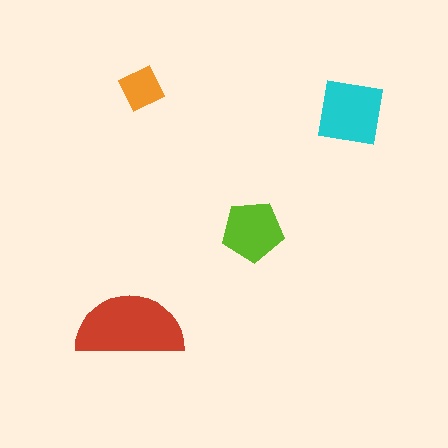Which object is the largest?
The red semicircle.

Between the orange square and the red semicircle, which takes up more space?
The red semicircle.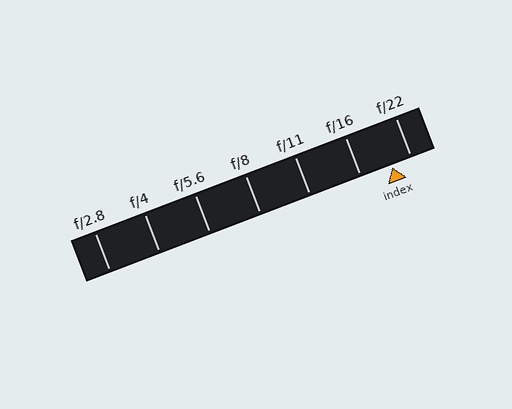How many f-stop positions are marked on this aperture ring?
There are 7 f-stop positions marked.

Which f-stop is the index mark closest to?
The index mark is closest to f/22.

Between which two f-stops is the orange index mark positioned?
The index mark is between f/16 and f/22.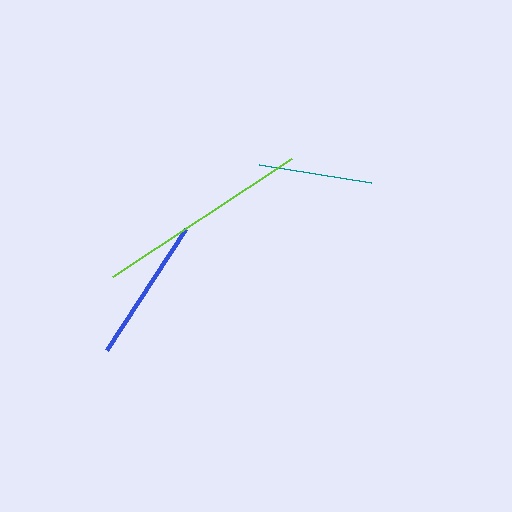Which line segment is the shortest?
The teal line is the shortest at approximately 114 pixels.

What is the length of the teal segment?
The teal segment is approximately 114 pixels long.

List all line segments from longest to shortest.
From longest to shortest: lime, blue, teal.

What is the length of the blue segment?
The blue segment is approximately 145 pixels long.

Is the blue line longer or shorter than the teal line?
The blue line is longer than the teal line.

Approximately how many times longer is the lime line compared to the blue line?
The lime line is approximately 1.5 times the length of the blue line.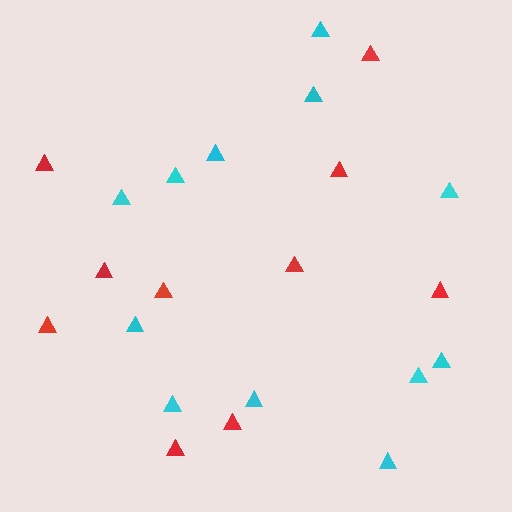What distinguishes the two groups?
There are 2 groups: one group of red triangles (10) and one group of cyan triangles (12).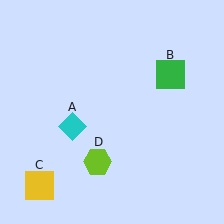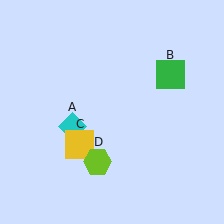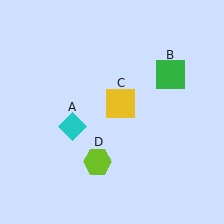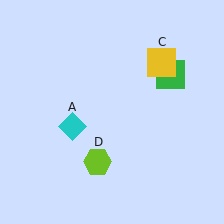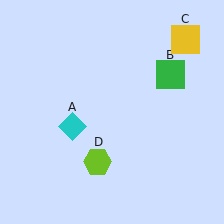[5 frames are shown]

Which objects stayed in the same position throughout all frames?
Cyan diamond (object A) and green square (object B) and lime hexagon (object D) remained stationary.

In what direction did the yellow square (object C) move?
The yellow square (object C) moved up and to the right.